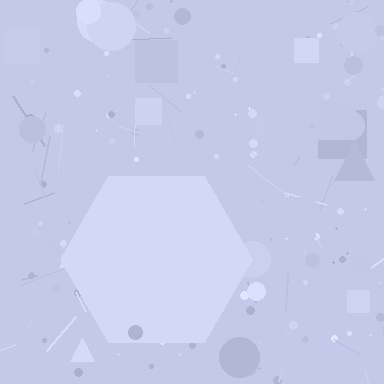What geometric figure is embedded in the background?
A hexagon is embedded in the background.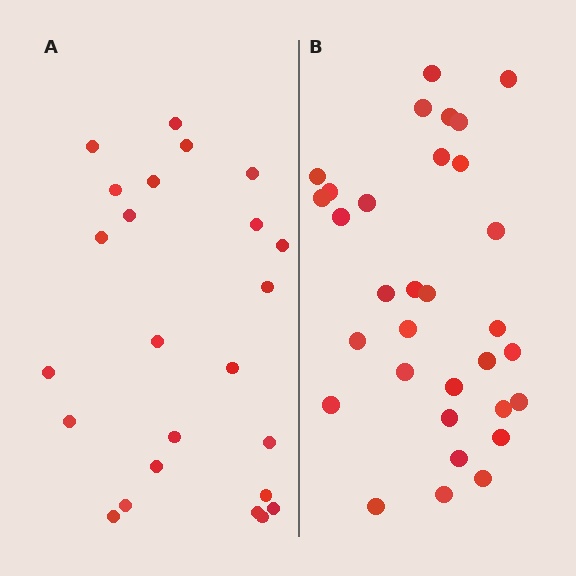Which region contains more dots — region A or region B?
Region B (the right region) has more dots.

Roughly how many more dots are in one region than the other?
Region B has roughly 8 or so more dots than region A.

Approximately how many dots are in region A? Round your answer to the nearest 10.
About 20 dots. (The exact count is 24, which rounds to 20.)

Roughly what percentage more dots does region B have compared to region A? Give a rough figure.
About 35% more.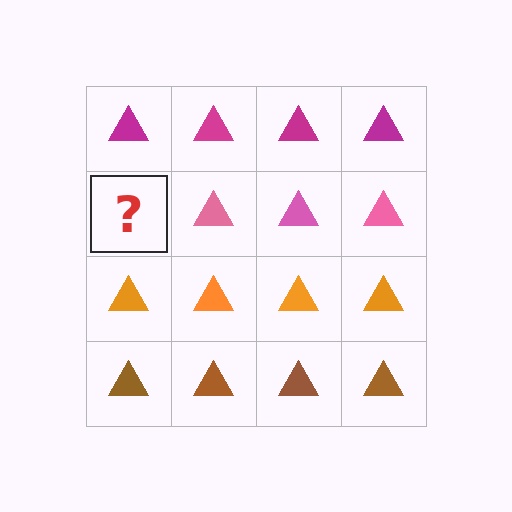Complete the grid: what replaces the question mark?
The question mark should be replaced with a pink triangle.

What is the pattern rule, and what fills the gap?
The rule is that each row has a consistent color. The gap should be filled with a pink triangle.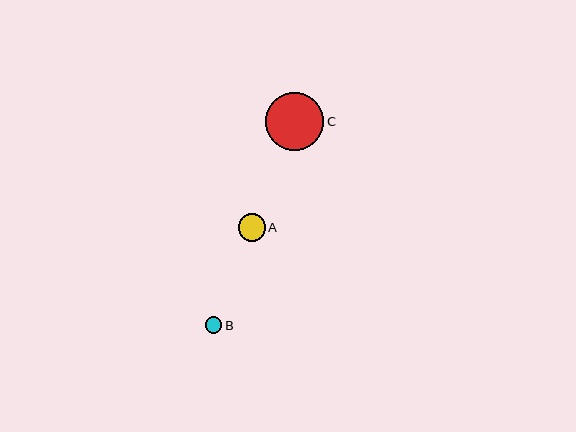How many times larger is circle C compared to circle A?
Circle C is approximately 2.1 times the size of circle A.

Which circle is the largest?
Circle C is the largest with a size of approximately 58 pixels.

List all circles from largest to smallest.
From largest to smallest: C, A, B.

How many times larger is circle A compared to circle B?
Circle A is approximately 1.6 times the size of circle B.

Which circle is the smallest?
Circle B is the smallest with a size of approximately 17 pixels.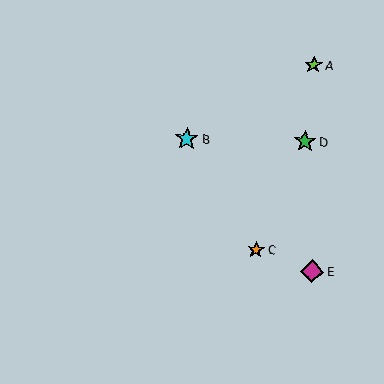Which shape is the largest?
The cyan star (labeled B) is the largest.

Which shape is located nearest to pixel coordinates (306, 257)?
The magenta diamond (labeled E) at (312, 271) is nearest to that location.